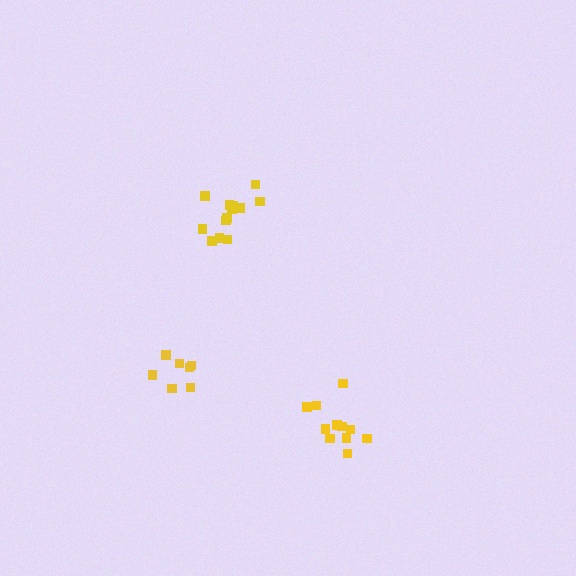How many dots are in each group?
Group 1: 11 dots, Group 2: 13 dots, Group 3: 7 dots (31 total).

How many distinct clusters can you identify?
There are 3 distinct clusters.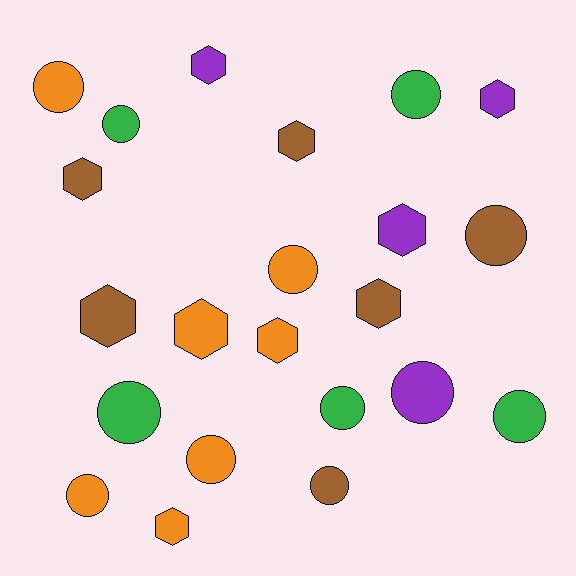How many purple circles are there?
There is 1 purple circle.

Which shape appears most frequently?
Circle, with 12 objects.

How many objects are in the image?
There are 22 objects.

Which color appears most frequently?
Orange, with 7 objects.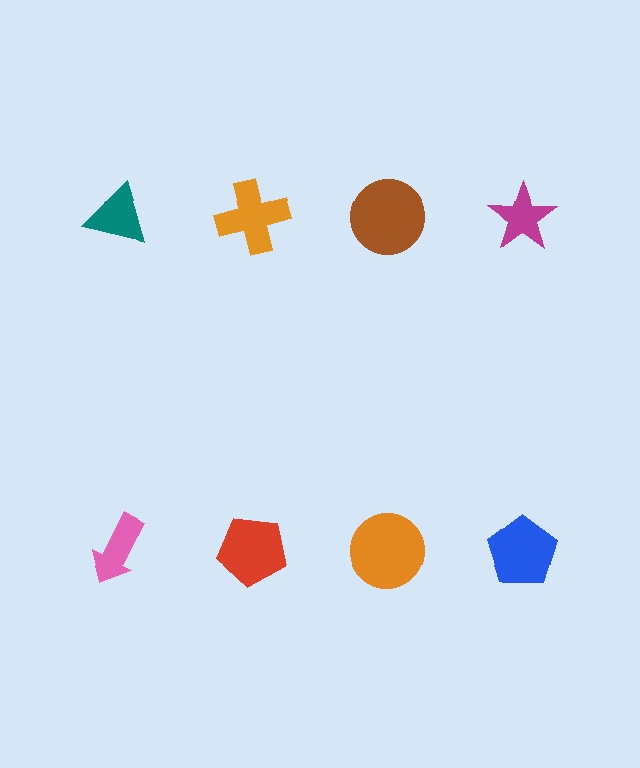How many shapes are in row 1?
4 shapes.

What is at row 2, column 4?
A blue pentagon.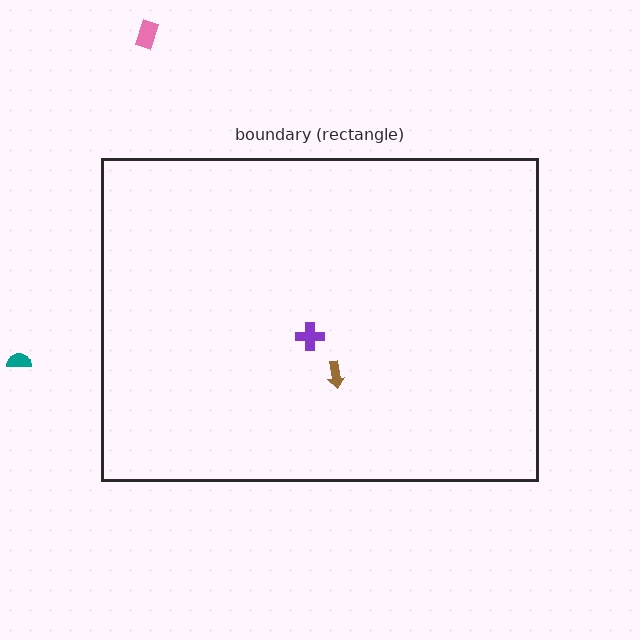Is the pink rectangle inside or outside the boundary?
Outside.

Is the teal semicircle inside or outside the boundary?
Outside.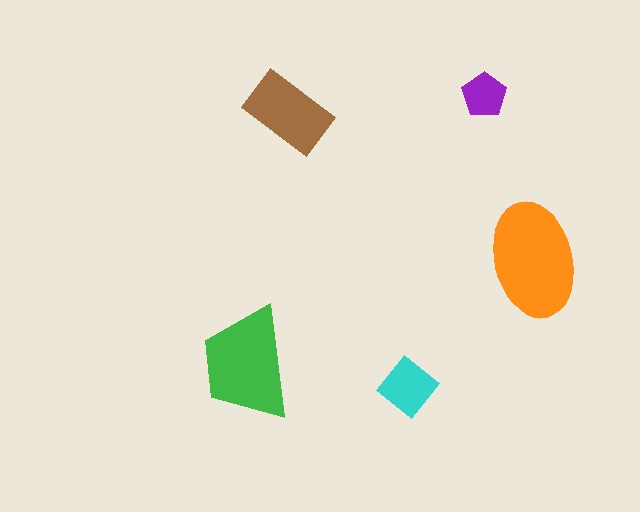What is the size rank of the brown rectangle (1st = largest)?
3rd.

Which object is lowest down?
The cyan diamond is bottommost.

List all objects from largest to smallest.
The orange ellipse, the green trapezoid, the brown rectangle, the cyan diamond, the purple pentagon.